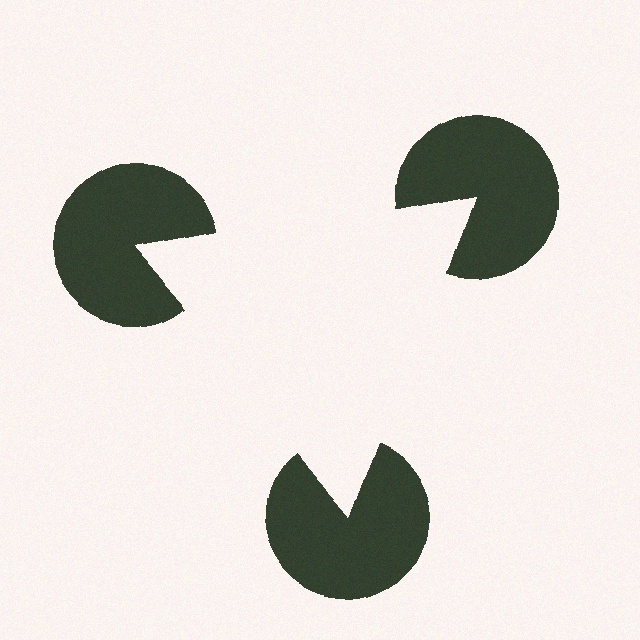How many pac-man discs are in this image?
There are 3 — one at each vertex of the illusory triangle.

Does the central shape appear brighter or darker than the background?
It typically appears slightly brighter than the background, even though no actual brightness change is drawn.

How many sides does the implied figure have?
3 sides.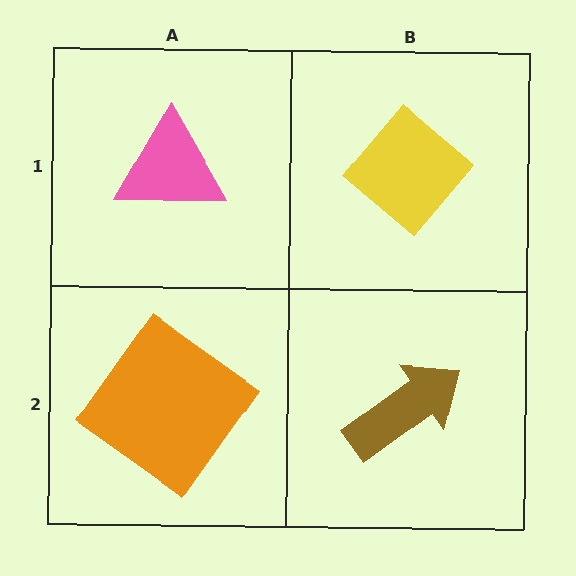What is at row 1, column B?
A yellow diamond.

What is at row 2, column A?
An orange diamond.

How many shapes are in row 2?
2 shapes.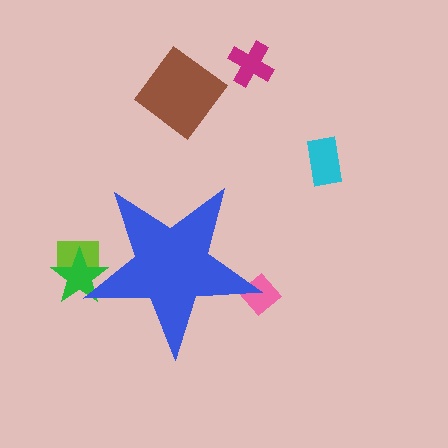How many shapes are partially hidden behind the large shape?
3 shapes are partially hidden.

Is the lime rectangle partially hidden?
Yes, the lime rectangle is partially hidden behind the blue star.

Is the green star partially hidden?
Yes, the green star is partially hidden behind the blue star.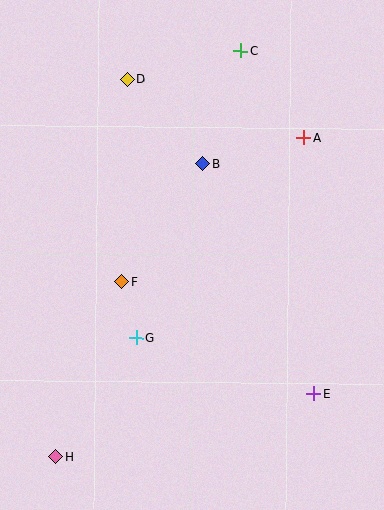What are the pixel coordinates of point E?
Point E is at (313, 394).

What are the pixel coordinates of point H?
Point H is at (56, 456).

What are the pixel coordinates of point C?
Point C is at (241, 51).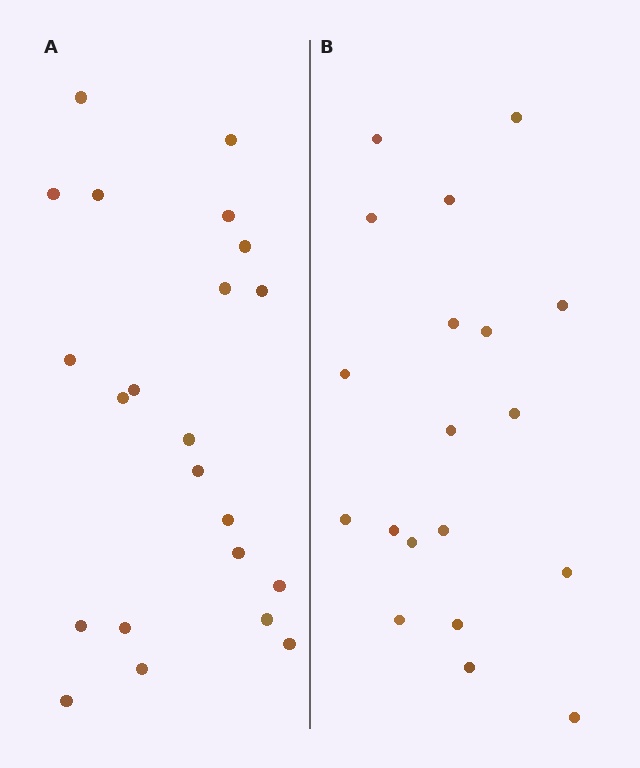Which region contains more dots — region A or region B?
Region A (the left region) has more dots.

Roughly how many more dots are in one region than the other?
Region A has just a few more — roughly 2 or 3 more dots than region B.